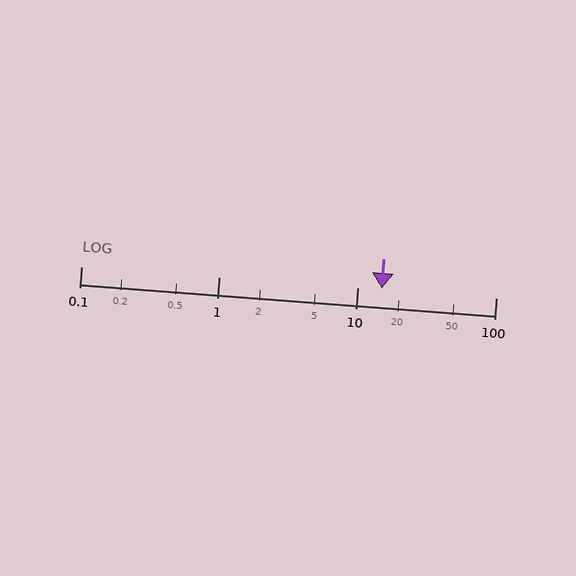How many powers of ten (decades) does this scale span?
The scale spans 3 decades, from 0.1 to 100.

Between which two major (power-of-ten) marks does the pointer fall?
The pointer is between 10 and 100.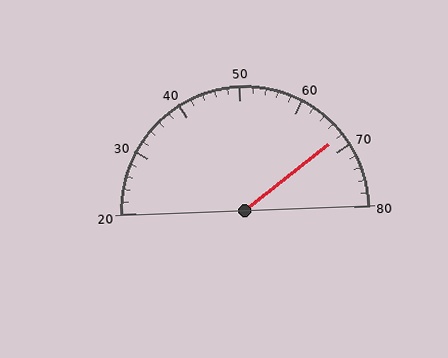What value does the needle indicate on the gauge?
The needle indicates approximately 68.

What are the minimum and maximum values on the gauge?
The gauge ranges from 20 to 80.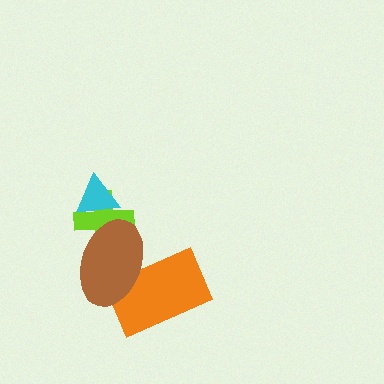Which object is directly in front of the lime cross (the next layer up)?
The brown ellipse is directly in front of the lime cross.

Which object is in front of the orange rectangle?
The brown ellipse is in front of the orange rectangle.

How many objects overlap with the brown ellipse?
2 objects overlap with the brown ellipse.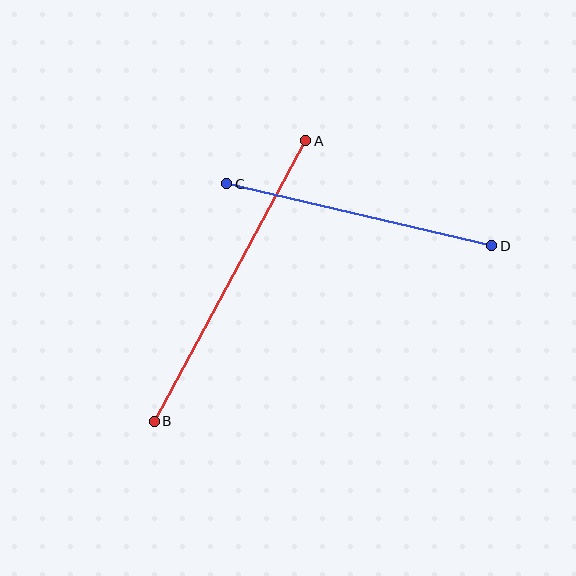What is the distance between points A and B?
The distance is approximately 319 pixels.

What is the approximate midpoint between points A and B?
The midpoint is at approximately (230, 281) pixels.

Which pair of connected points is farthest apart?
Points A and B are farthest apart.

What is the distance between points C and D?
The distance is approximately 272 pixels.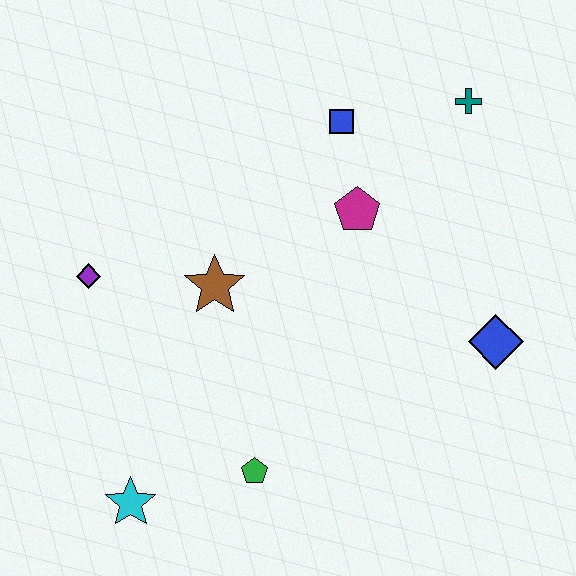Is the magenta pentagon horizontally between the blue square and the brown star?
No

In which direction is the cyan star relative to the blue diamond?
The cyan star is to the left of the blue diamond.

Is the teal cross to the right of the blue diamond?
No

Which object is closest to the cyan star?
The green pentagon is closest to the cyan star.